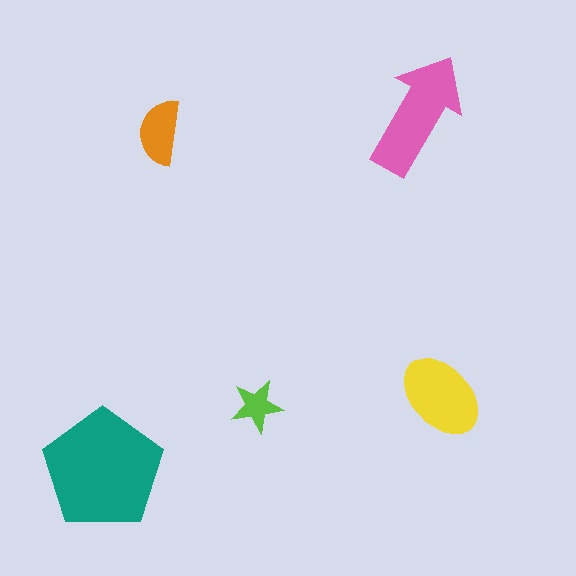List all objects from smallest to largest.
The lime star, the orange semicircle, the yellow ellipse, the pink arrow, the teal pentagon.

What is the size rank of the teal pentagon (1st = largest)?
1st.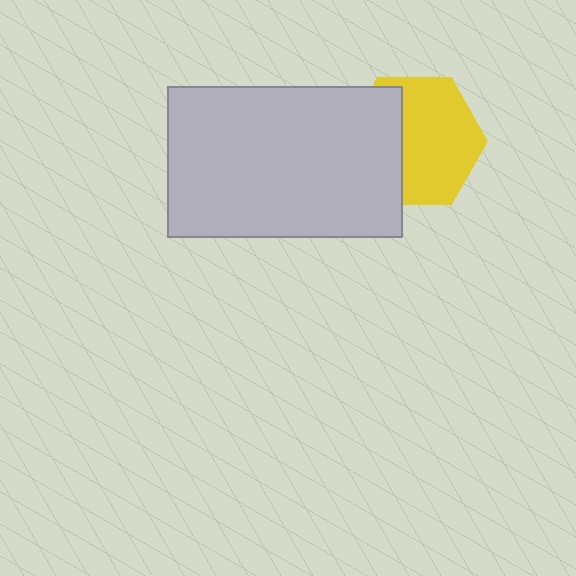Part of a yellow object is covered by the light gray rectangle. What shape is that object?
It is a hexagon.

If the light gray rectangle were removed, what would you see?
You would see the complete yellow hexagon.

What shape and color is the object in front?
The object in front is a light gray rectangle.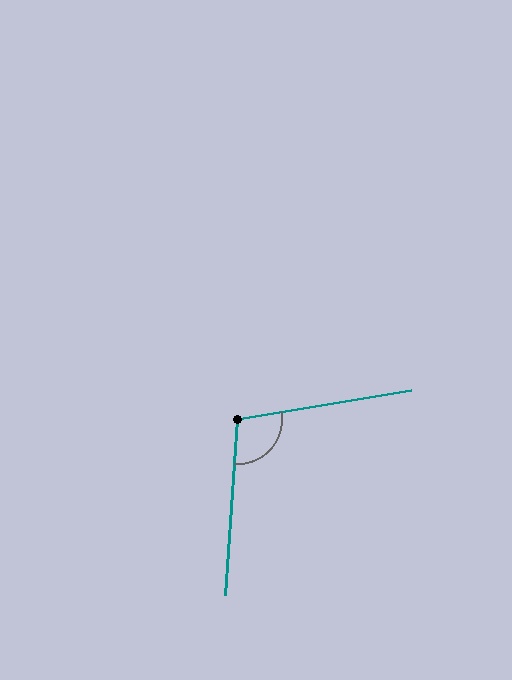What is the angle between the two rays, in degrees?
Approximately 104 degrees.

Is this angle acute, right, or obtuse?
It is obtuse.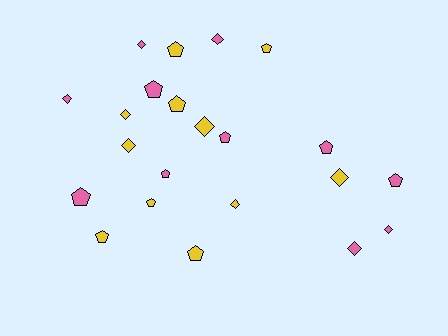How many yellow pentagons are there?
There are 6 yellow pentagons.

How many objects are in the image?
There are 22 objects.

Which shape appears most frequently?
Pentagon, with 12 objects.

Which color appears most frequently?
Yellow, with 11 objects.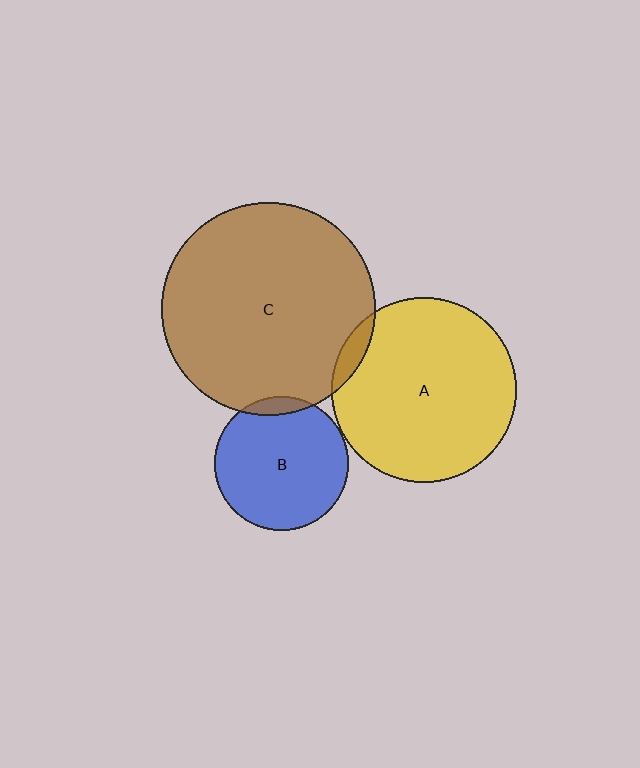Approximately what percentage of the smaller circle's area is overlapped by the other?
Approximately 5%.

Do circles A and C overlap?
Yes.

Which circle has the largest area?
Circle C (brown).